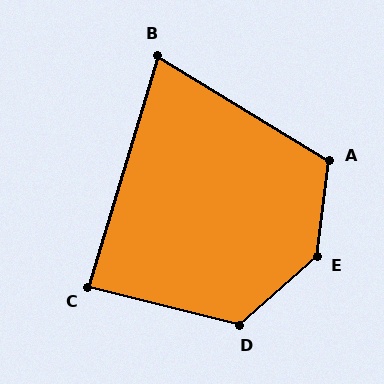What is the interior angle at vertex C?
Approximately 87 degrees (approximately right).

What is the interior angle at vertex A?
Approximately 114 degrees (obtuse).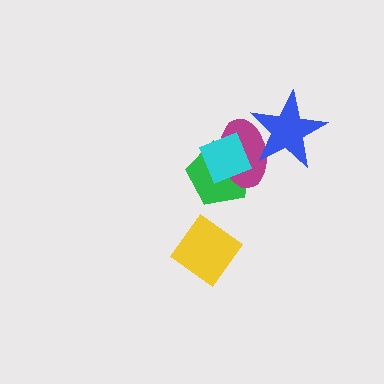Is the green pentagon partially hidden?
Yes, it is partially covered by another shape.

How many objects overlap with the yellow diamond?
0 objects overlap with the yellow diamond.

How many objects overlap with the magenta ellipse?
3 objects overlap with the magenta ellipse.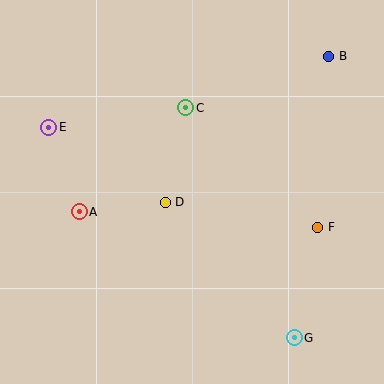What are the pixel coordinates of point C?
Point C is at (186, 108).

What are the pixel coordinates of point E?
Point E is at (49, 127).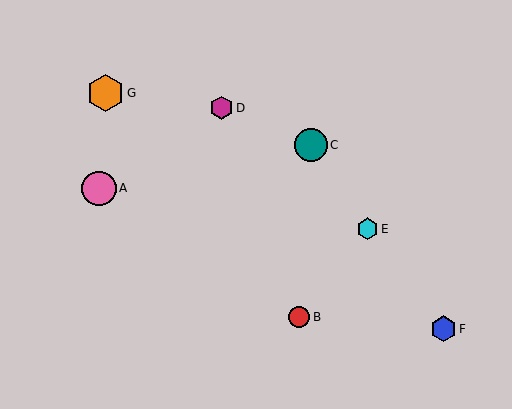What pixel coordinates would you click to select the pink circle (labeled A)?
Click at (99, 188) to select the pink circle A.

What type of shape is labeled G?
Shape G is an orange hexagon.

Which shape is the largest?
The orange hexagon (labeled G) is the largest.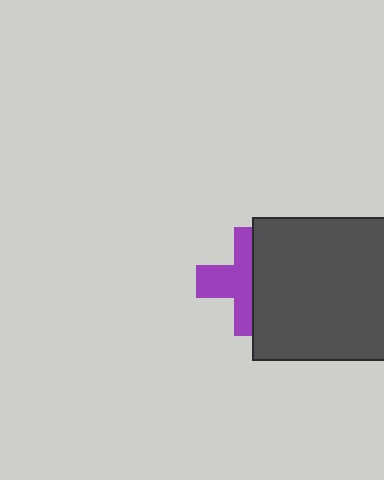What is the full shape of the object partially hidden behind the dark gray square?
The partially hidden object is a purple cross.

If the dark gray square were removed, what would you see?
You would see the complete purple cross.